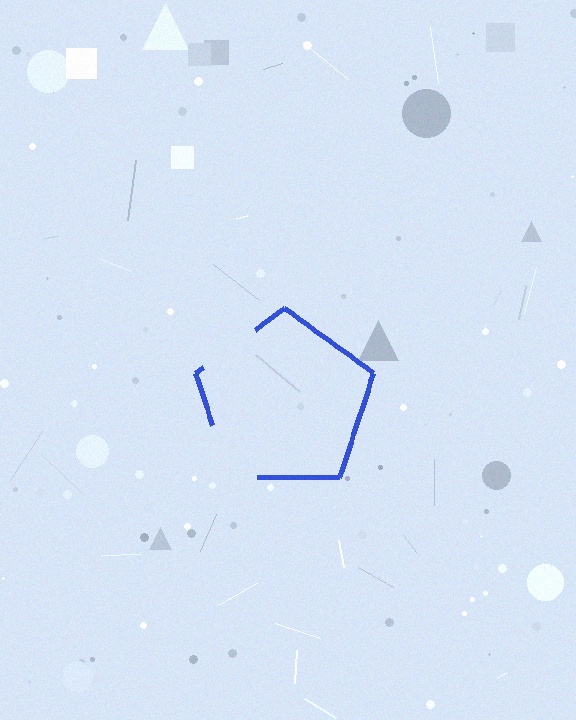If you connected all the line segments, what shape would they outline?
They would outline a pentagon.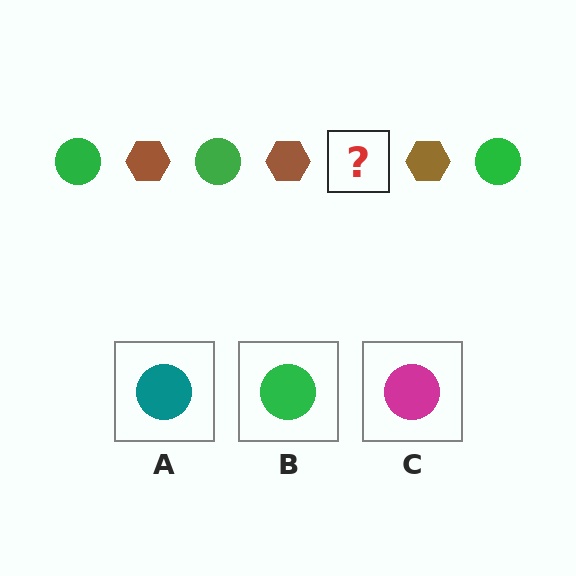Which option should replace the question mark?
Option B.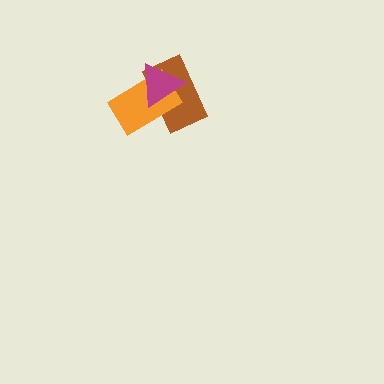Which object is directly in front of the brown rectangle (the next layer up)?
The orange rectangle is directly in front of the brown rectangle.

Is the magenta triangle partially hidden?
No, no other shape covers it.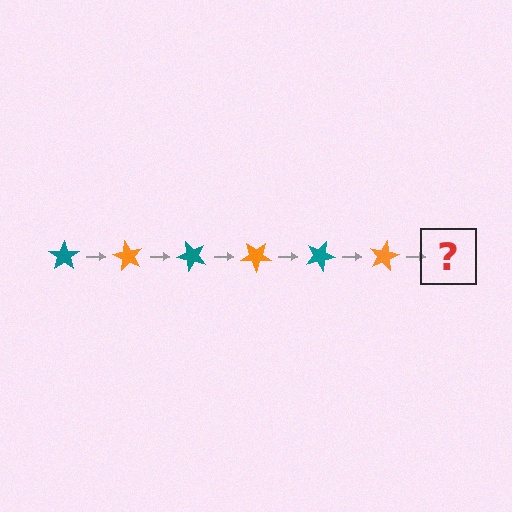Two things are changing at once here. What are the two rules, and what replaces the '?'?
The two rules are that it rotates 60 degrees each step and the color cycles through teal and orange. The '?' should be a teal star, rotated 360 degrees from the start.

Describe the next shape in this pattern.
It should be a teal star, rotated 360 degrees from the start.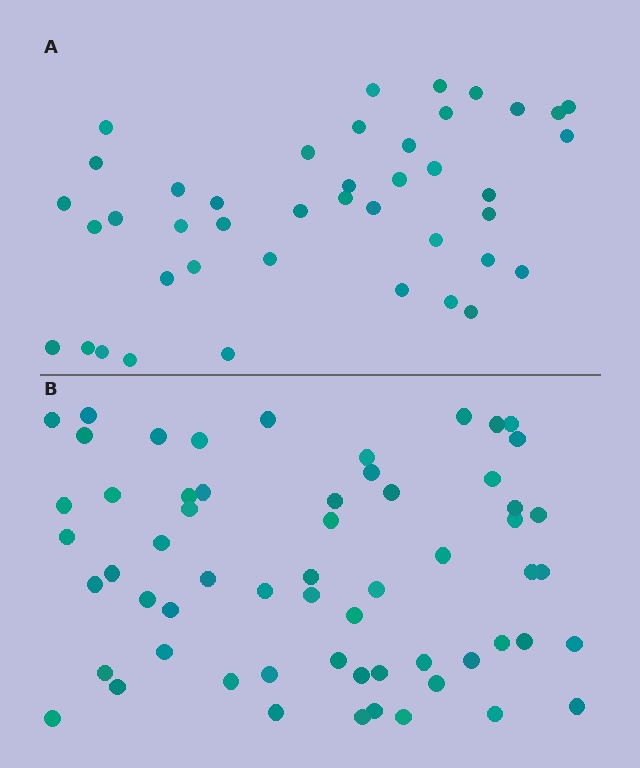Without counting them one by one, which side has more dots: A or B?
Region B (the bottom region) has more dots.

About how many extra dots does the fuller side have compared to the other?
Region B has approximately 20 more dots than region A.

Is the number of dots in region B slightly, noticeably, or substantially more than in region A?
Region B has noticeably more, but not dramatically so. The ratio is roughly 1.4 to 1.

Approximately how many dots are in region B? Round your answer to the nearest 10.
About 60 dots.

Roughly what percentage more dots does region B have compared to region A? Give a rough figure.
About 45% more.